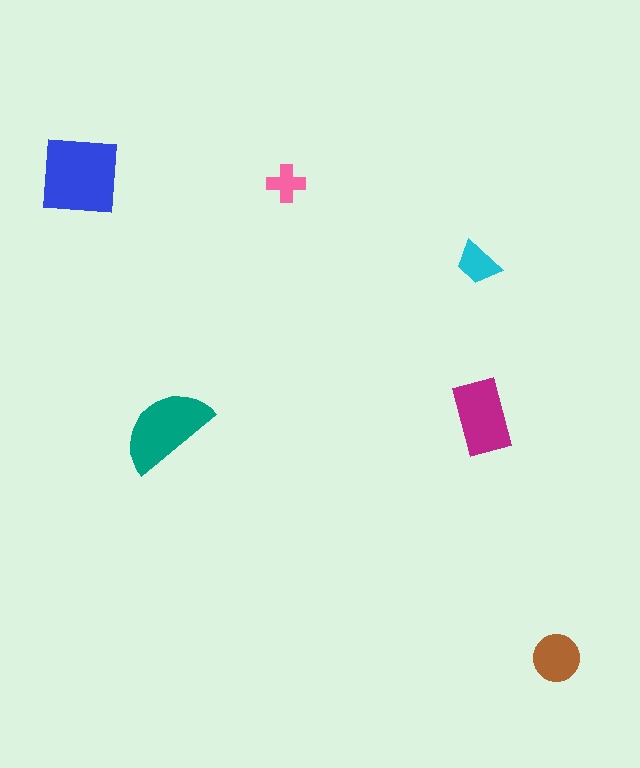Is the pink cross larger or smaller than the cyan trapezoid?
Smaller.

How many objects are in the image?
There are 6 objects in the image.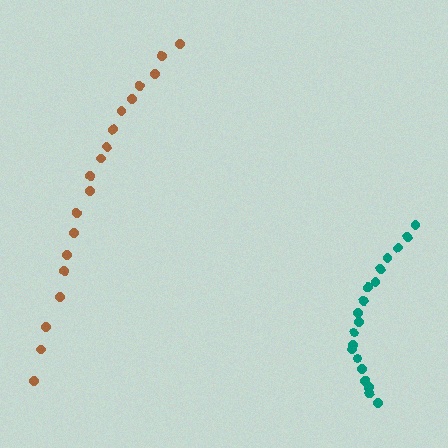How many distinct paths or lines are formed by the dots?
There are 2 distinct paths.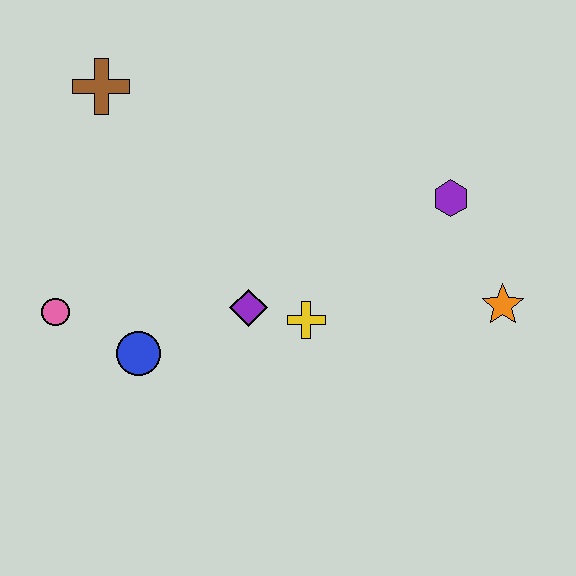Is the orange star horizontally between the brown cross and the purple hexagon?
No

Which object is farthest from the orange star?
The brown cross is farthest from the orange star.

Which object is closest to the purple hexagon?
The orange star is closest to the purple hexagon.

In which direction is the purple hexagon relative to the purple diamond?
The purple hexagon is to the right of the purple diamond.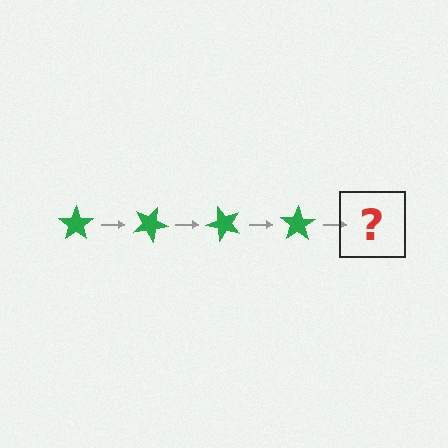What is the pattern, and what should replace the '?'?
The pattern is that the star rotates 25 degrees each step. The '?' should be a green star rotated 100 degrees.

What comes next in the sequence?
The next element should be a green star rotated 100 degrees.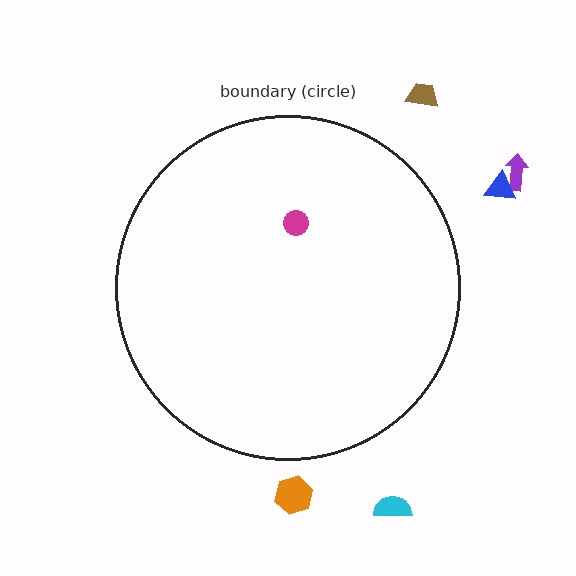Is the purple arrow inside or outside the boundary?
Outside.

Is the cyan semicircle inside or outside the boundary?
Outside.